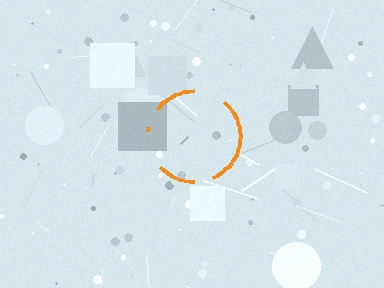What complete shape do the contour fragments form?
The contour fragments form a circle.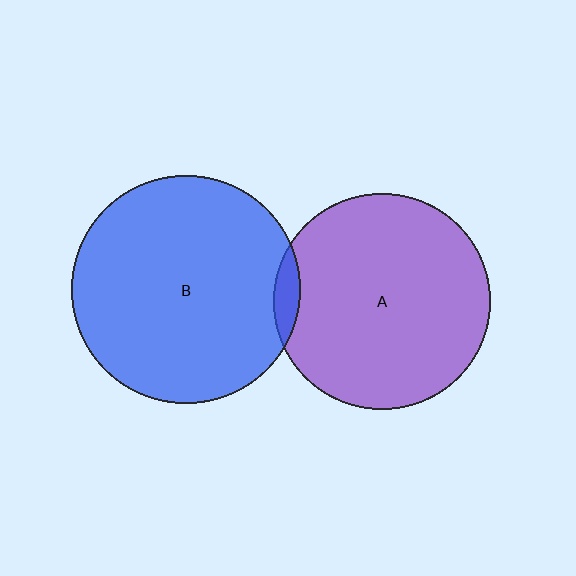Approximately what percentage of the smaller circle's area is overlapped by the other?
Approximately 5%.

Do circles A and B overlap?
Yes.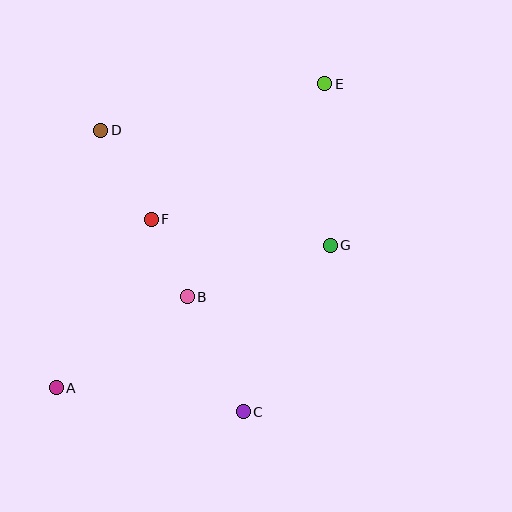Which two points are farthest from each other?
Points A and E are farthest from each other.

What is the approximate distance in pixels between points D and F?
The distance between D and F is approximately 102 pixels.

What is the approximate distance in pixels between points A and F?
The distance between A and F is approximately 193 pixels.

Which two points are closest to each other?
Points B and F are closest to each other.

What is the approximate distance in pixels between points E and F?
The distance between E and F is approximately 220 pixels.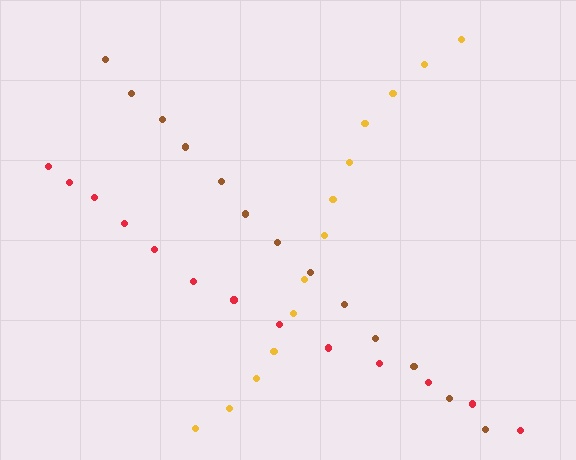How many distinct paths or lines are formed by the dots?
There are 3 distinct paths.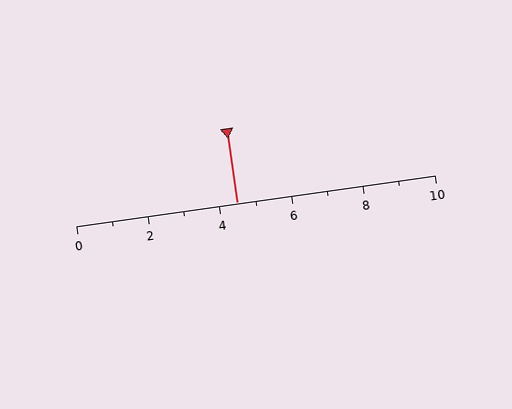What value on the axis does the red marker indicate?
The marker indicates approximately 4.5.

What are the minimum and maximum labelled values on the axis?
The axis runs from 0 to 10.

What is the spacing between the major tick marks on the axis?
The major ticks are spaced 2 apart.